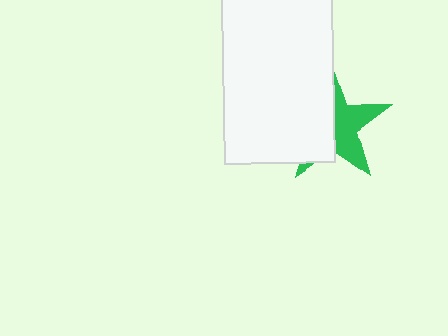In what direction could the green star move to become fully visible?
The green star could move right. That would shift it out from behind the white rectangle entirely.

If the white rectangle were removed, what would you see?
You would see the complete green star.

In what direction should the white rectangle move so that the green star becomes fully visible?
The white rectangle should move left. That is the shortest direction to clear the overlap and leave the green star fully visible.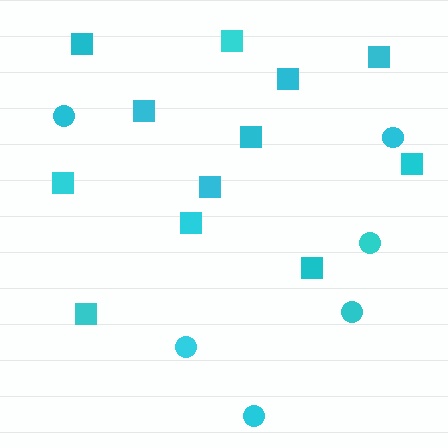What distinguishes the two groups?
There are 2 groups: one group of circles (6) and one group of squares (12).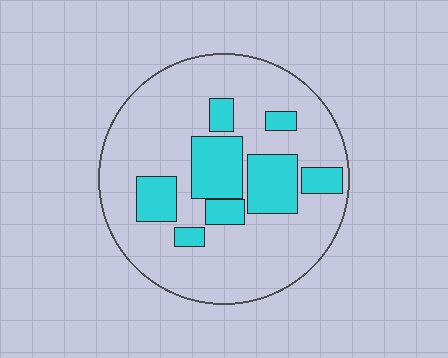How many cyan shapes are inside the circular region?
8.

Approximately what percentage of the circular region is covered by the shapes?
Approximately 25%.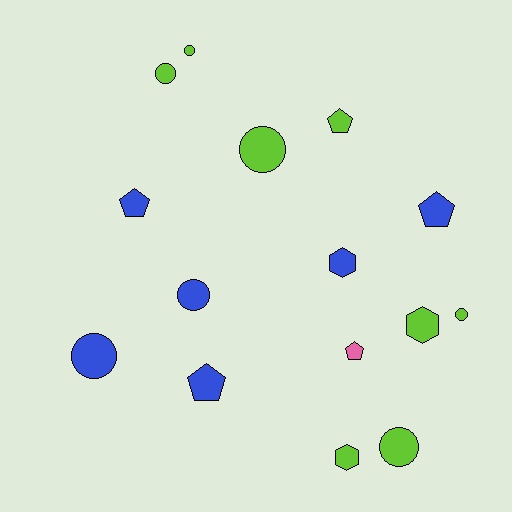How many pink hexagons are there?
There are no pink hexagons.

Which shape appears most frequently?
Circle, with 7 objects.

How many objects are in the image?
There are 15 objects.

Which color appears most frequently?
Lime, with 8 objects.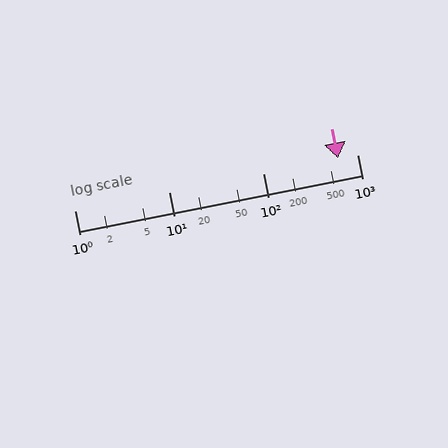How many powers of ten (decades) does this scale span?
The scale spans 3 decades, from 1 to 1000.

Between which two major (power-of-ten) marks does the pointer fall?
The pointer is between 100 and 1000.